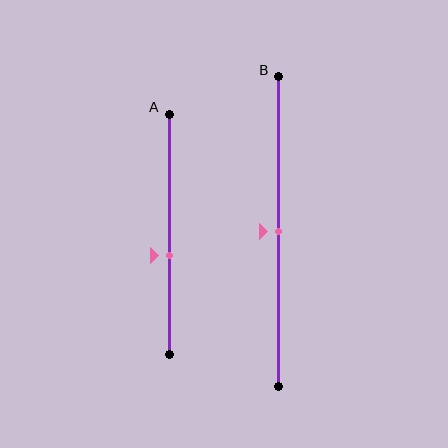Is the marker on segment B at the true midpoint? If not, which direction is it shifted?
Yes, the marker on segment B is at the true midpoint.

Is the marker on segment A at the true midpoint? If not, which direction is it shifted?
No, the marker on segment A is shifted downward by about 9% of the segment length.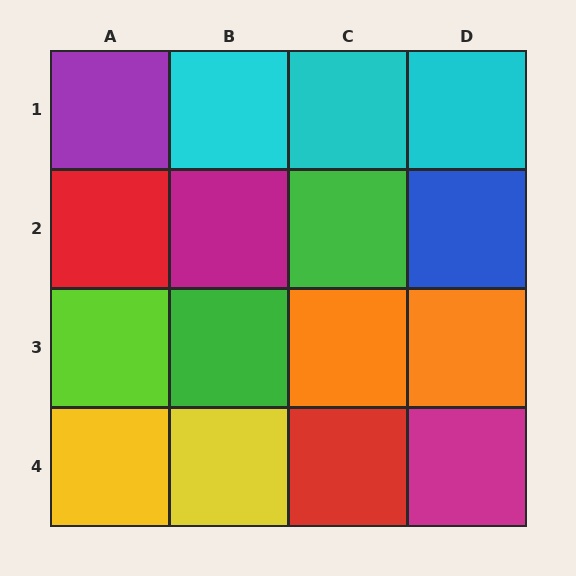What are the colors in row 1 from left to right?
Purple, cyan, cyan, cyan.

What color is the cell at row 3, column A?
Lime.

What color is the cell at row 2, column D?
Blue.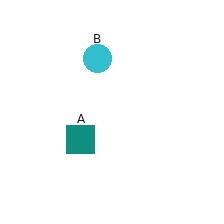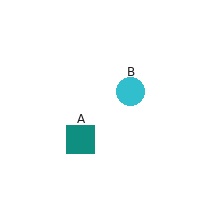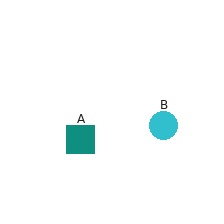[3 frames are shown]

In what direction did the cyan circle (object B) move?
The cyan circle (object B) moved down and to the right.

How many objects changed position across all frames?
1 object changed position: cyan circle (object B).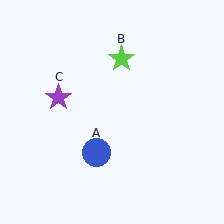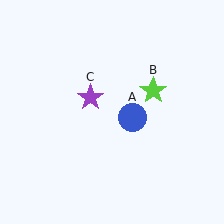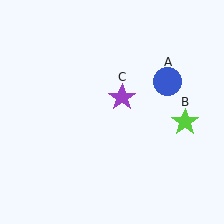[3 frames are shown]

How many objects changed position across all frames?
3 objects changed position: blue circle (object A), lime star (object B), purple star (object C).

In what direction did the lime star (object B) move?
The lime star (object B) moved down and to the right.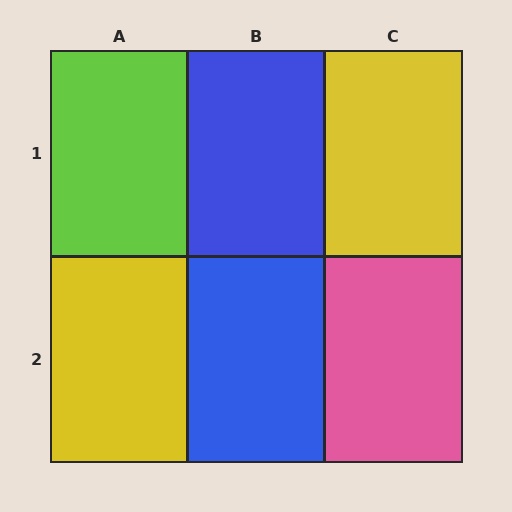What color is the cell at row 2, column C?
Pink.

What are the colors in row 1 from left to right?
Lime, blue, yellow.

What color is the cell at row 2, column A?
Yellow.